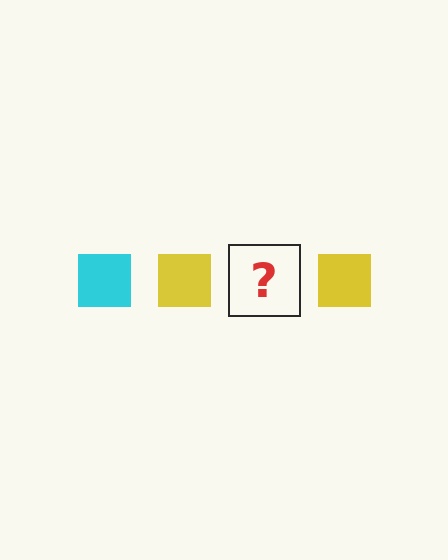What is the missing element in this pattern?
The missing element is a cyan square.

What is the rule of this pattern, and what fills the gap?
The rule is that the pattern cycles through cyan, yellow squares. The gap should be filled with a cyan square.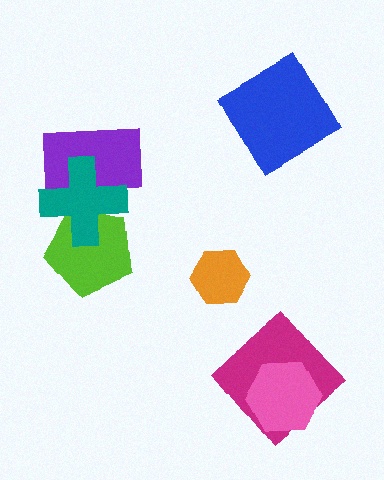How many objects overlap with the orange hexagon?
0 objects overlap with the orange hexagon.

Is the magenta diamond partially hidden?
Yes, it is partially covered by another shape.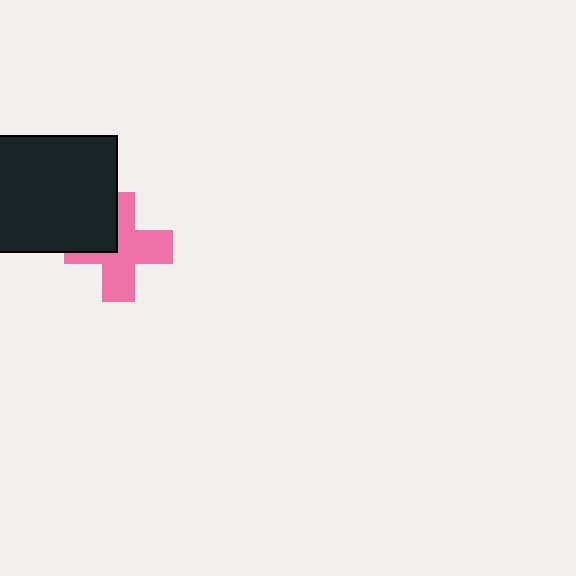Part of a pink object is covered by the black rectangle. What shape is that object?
It is a cross.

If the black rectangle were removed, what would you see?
You would see the complete pink cross.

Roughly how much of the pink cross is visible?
Most of it is visible (roughly 70%).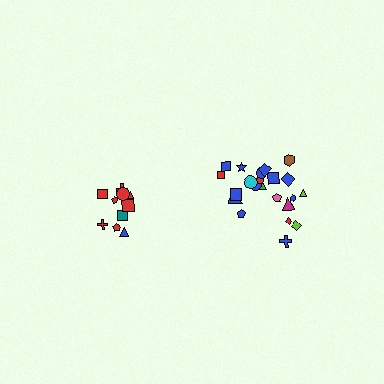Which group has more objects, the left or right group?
The right group.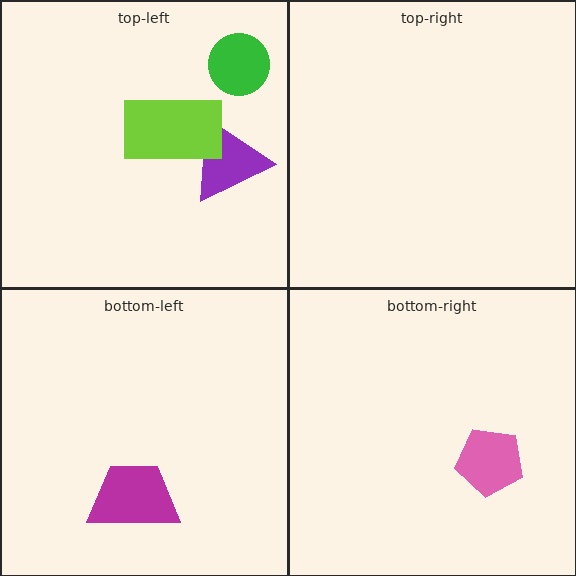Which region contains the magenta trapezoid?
The bottom-left region.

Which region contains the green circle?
The top-left region.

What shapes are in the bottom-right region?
The pink pentagon.